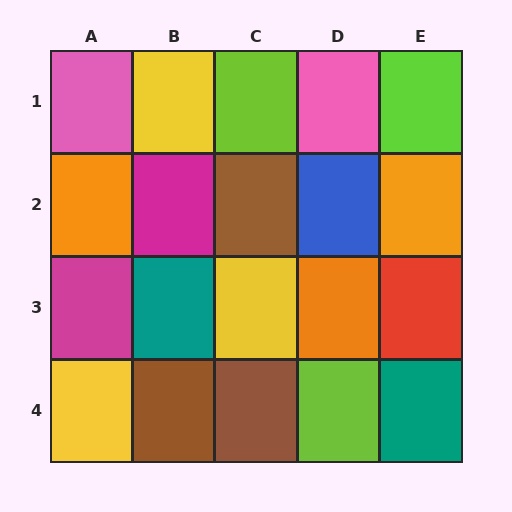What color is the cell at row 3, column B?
Teal.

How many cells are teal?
2 cells are teal.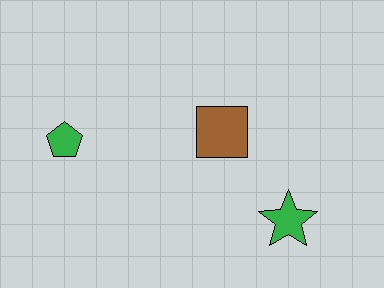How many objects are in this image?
There are 3 objects.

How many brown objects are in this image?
There is 1 brown object.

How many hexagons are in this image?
There are no hexagons.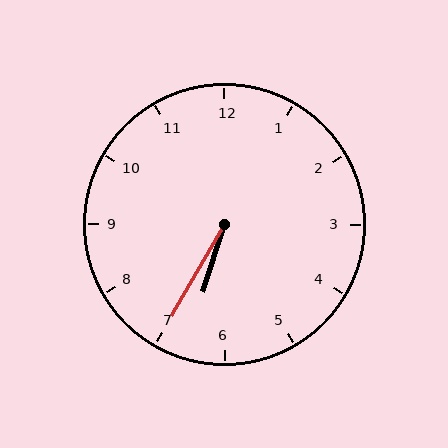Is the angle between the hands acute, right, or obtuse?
It is acute.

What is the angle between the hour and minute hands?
Approximately 12 degrees.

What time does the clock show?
6:35.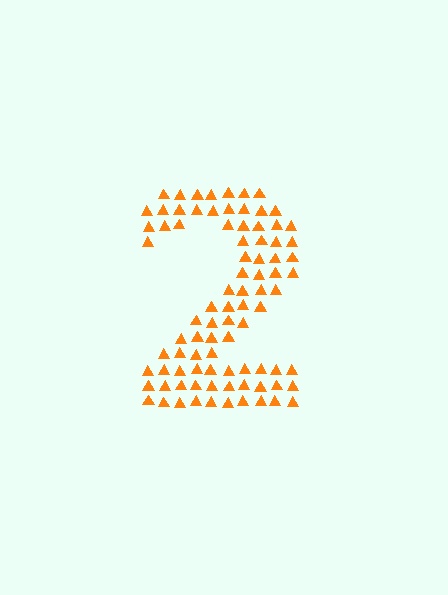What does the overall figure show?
The overall figure shows the digit 2.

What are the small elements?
The small elements are triangles.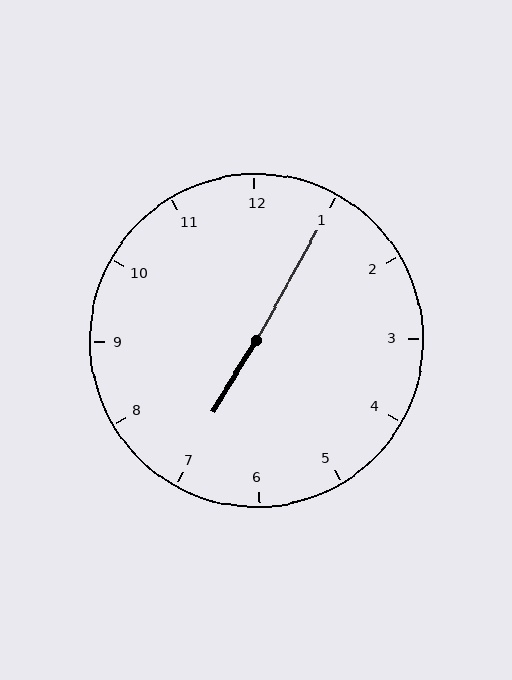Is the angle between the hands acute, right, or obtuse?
It is obtuse.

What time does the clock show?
7:05.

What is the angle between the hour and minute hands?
Approximately 178 degrees.